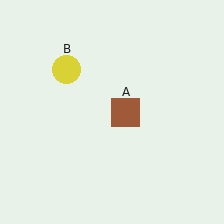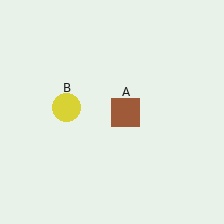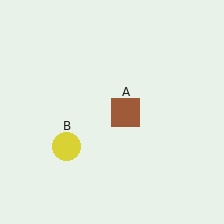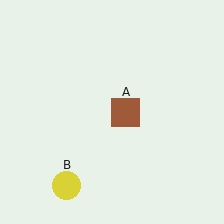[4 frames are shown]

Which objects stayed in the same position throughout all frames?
Brown square (object A) remained stationary.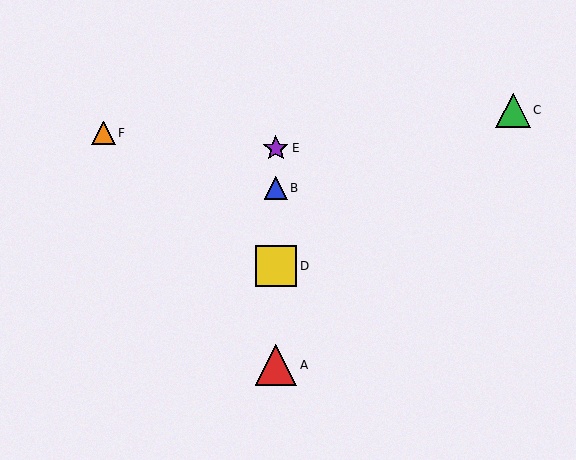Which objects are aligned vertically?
Objects A, B, D, E are aligned vertically.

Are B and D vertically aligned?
Yes, both are at x≈276.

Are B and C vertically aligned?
No, B is at x≈276 and C is at x≈513.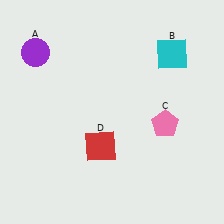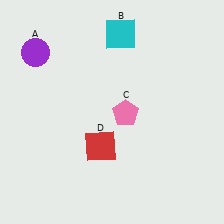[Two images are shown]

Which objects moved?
The objects that moved are: the cyan square (B), the pink pentagon (C).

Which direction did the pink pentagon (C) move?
The pink pentagon (C) moved left.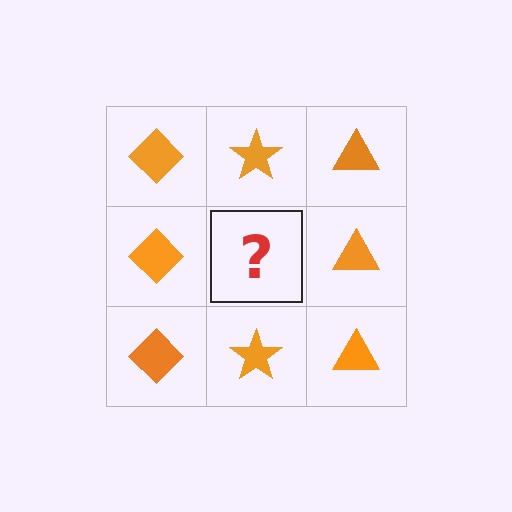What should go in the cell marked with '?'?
The missing cell should contain an orange star.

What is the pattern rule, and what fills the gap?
The rule is that each column has a consistent shape. The gap should be filled with an orange star.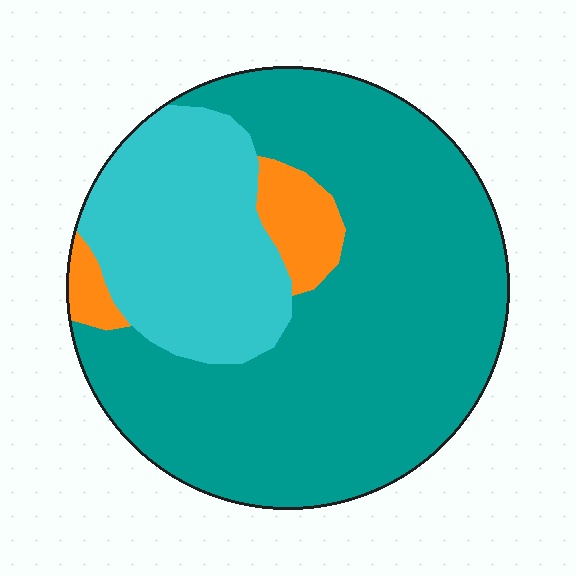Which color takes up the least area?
Orange, at roughly 5%.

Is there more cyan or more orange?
Cyan.